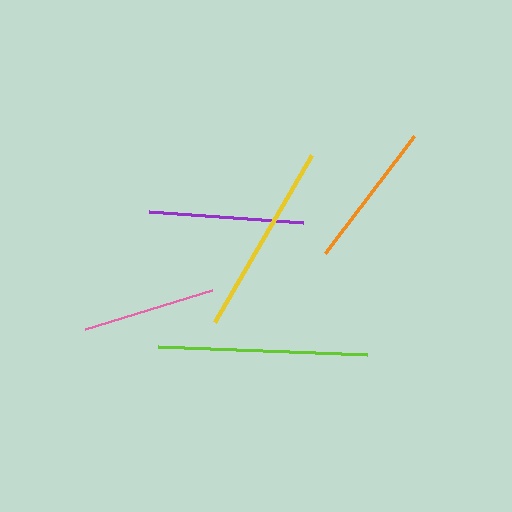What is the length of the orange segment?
The orange segment is approximately 148 pixels long.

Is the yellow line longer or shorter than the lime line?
The lime line is longer than the yellow line.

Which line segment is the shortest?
The pink line is the shortest at approximately 133 pixels.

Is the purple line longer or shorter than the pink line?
The purple line is longer than the pink line.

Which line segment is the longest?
The lime line is the longest at approximately 209 pixels.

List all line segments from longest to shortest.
From longest to shortest: lime, yellow, purple, orange, pink.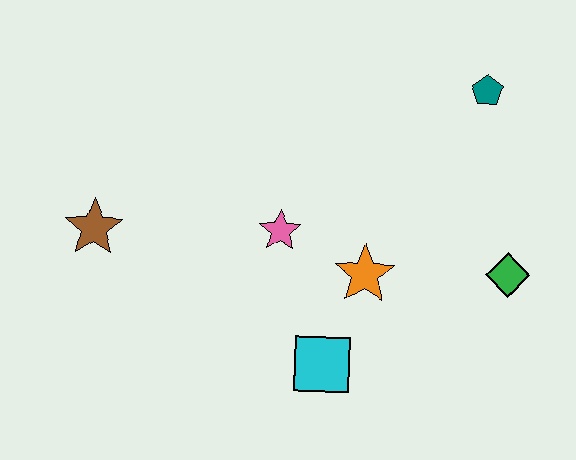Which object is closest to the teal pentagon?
The green diamond is closest to the teal pentagon.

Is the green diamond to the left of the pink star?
No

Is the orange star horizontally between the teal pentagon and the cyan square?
Yes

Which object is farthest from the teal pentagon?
The brown star is farthest from the teal pentagon.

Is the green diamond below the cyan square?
No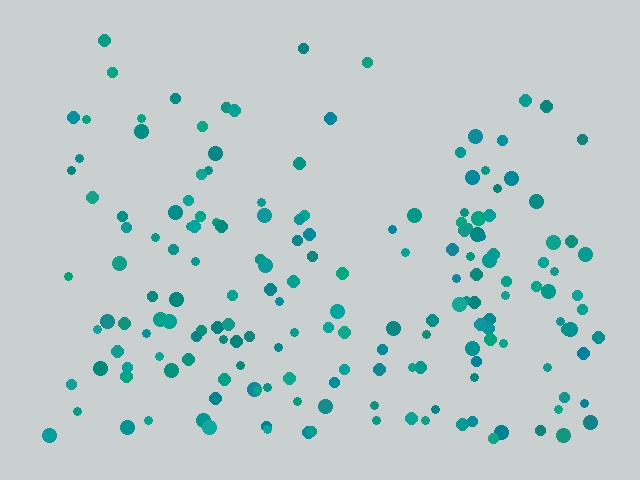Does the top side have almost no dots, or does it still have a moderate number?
Still a moderate number, just noticeably fewer than the bottom.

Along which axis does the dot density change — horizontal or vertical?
Vertical.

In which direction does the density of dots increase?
From top to bottom, with the bottom side densest.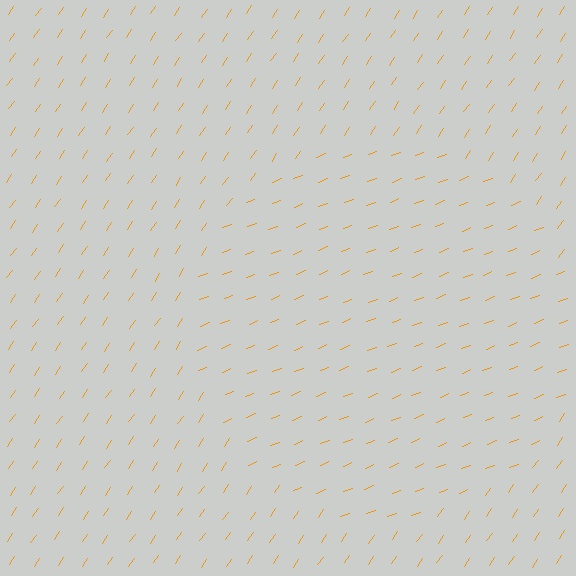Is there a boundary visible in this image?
Yes, there is a texture boundary formed by a change in line orientation.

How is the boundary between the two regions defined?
The boundary is defined purely by a change in line orientation (approximately 34 degrees difference). All lines are the same color and thickness.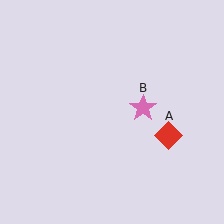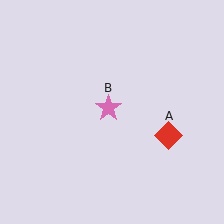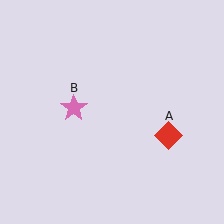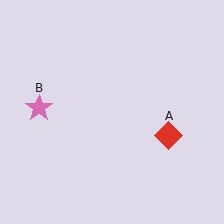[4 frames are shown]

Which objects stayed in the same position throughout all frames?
Red diamond (object A) remained stationary.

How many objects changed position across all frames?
1 object changed position: pink star (object B).